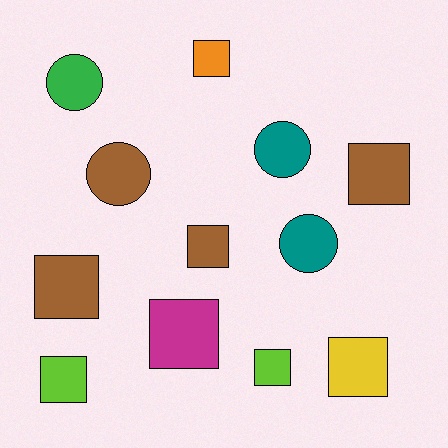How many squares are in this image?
There are 8 squares.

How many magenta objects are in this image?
There is 1 magenta object.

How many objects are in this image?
There are 12 objects.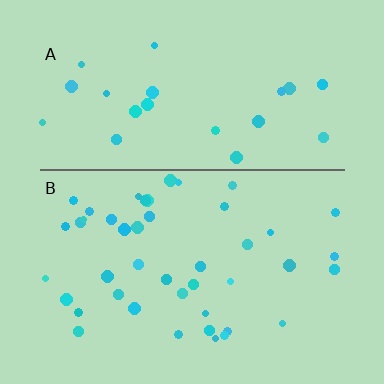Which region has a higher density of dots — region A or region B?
B (the bottom).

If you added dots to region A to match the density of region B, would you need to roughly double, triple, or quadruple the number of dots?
Approximately double.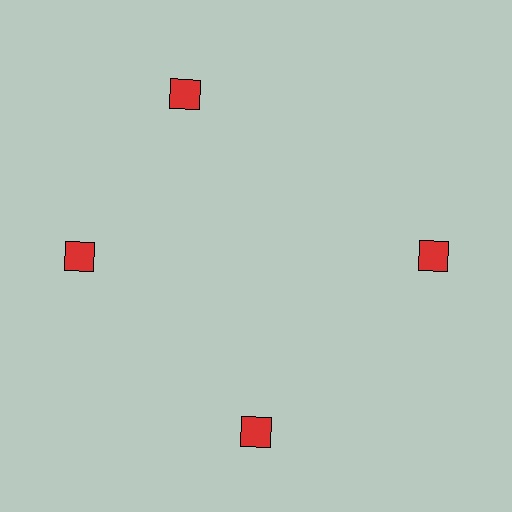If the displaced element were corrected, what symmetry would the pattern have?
It would have 4-fold rotational symmetry — the pattern would map onto itself every 90 degrees.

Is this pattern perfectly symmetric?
No. The 4 red squares are arranged in a ring, but one element near the 12 o'clock position is rotated out of alignment along the ring, breaking the 4-fold rotational symmetry.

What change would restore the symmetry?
The symmetry would be restored by rotating it back into even spacing with its neighbors so that all 4 squares sit at equal angles and equal distance from the center.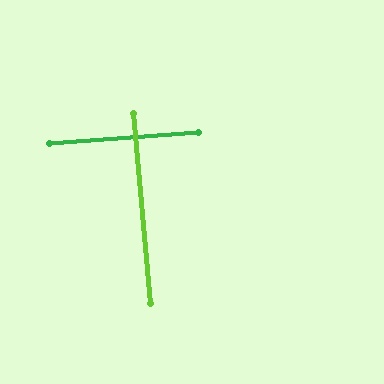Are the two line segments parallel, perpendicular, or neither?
Perpendicular — they meet at approximately 89°.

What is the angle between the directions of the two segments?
Approximately 89 degrees.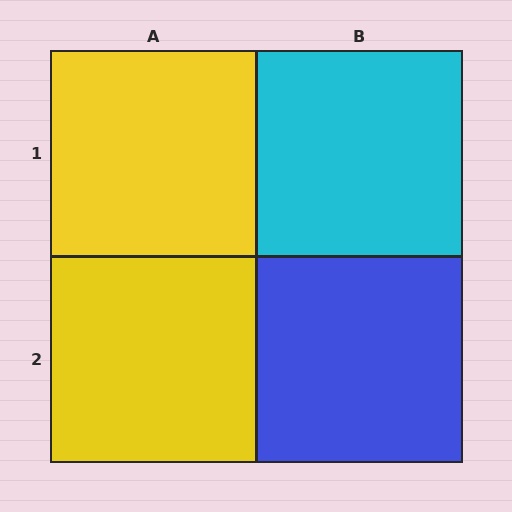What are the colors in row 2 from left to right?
Yellow, blue.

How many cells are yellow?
2 cells are yellow.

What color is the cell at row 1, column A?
Yellow.